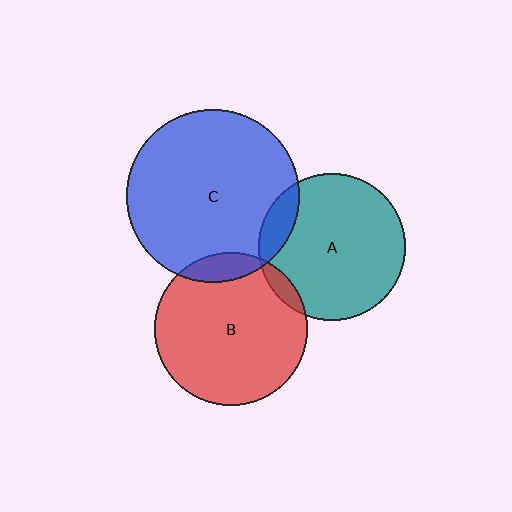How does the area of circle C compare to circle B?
Approximately 1.3 times.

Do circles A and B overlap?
Yes.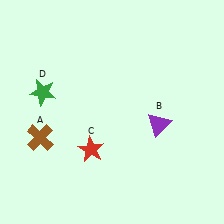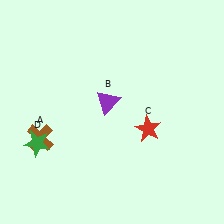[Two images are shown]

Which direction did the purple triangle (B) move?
The purple triangle (B) moved left.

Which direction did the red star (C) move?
The red star (C) moved right.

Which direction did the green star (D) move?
The green star (D) moved down.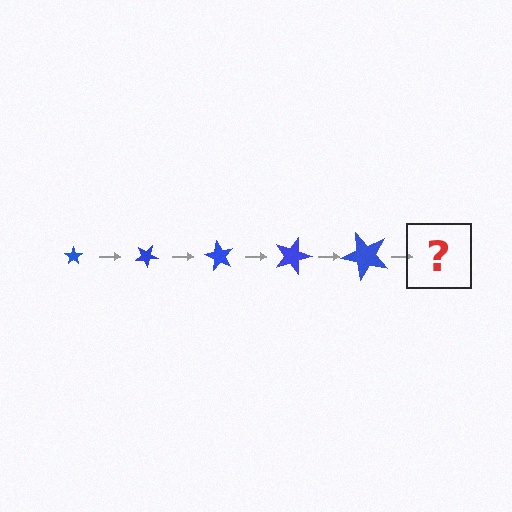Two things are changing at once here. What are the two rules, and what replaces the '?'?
The two rules are that the star grows larger each step and it rotates 30 degrees each step. The '?' should be a star, larger than the previous one and rotated 150 degrees from the start.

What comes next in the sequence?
The next element should be a star, larger than the previous one and rotated 150 degrees from the start.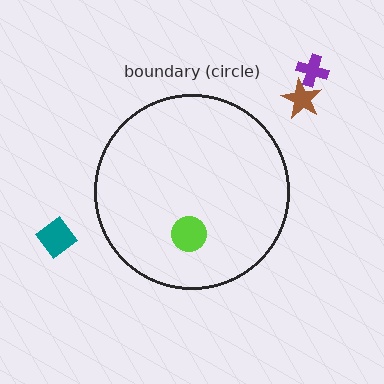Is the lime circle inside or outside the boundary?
Inside.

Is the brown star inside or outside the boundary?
Outside.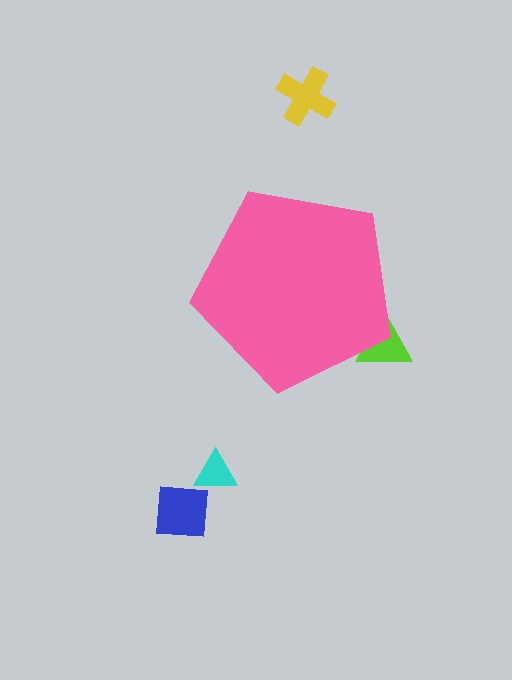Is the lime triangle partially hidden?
Yes, the lime triangle is partially hidden behind the pink pentagon.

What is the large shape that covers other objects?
A pink pentagon.